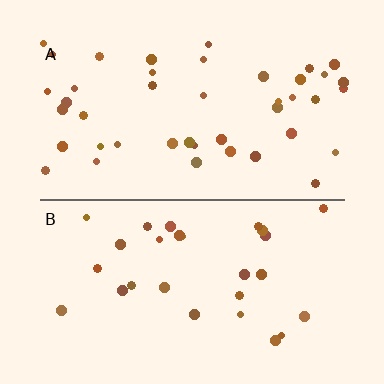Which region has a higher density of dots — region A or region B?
A (the top).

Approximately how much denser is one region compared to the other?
Approximately 1.5× — region A over region B.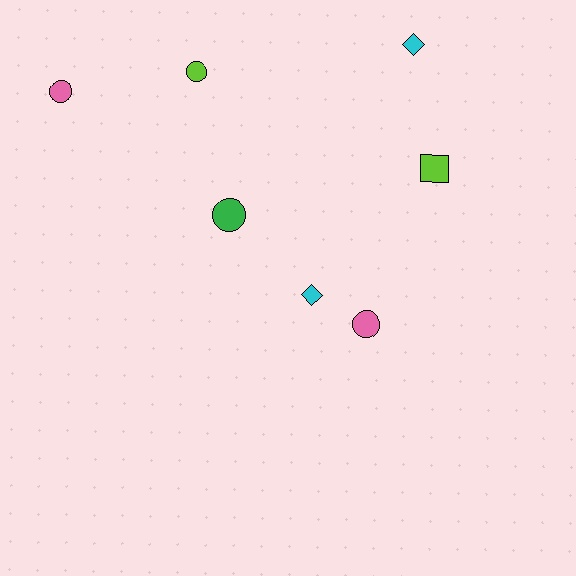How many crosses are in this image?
There are no crosses.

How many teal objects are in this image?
There are no teal objects.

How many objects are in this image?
There are 7 objects.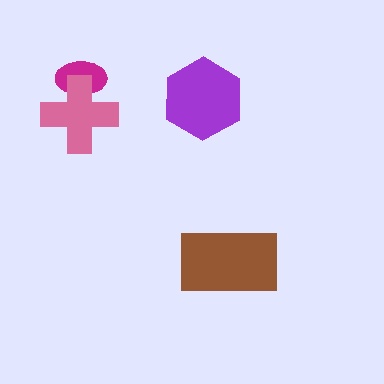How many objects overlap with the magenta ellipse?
1 object overlaps with the magenta ellipse.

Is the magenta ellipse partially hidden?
Yes, it is partially covered by another shape.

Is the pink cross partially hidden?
No, no other shape covers it.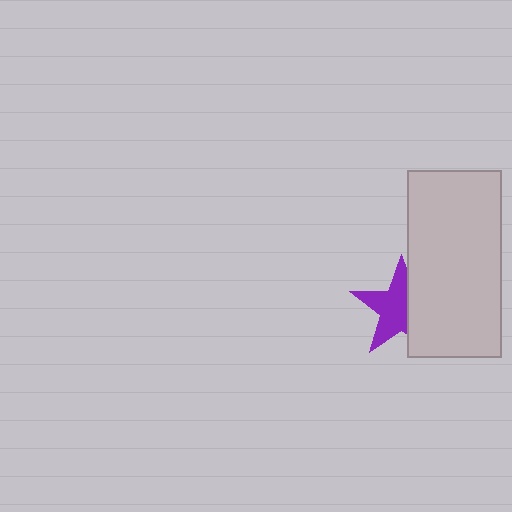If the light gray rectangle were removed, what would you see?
You would see the complete purple star.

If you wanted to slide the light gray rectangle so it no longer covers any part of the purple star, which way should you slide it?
Slide it right — that is the most direct way to separate the two shapes.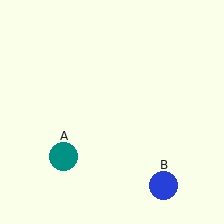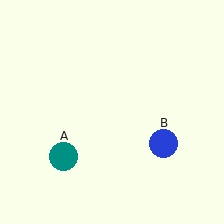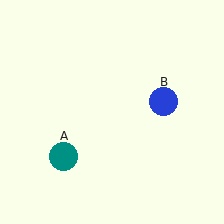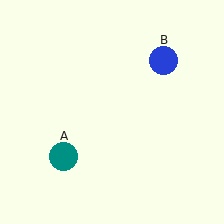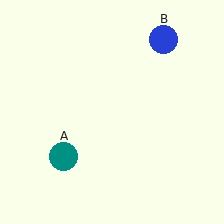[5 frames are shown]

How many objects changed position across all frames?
1 object changed position: blue circle (object B).